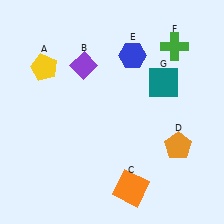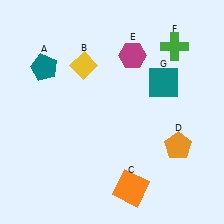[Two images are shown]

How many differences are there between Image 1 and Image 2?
There are 3 differences between the two images.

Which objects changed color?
A changed from yellow to teal. B changed from purple to yellow. E changed from blue to magenta.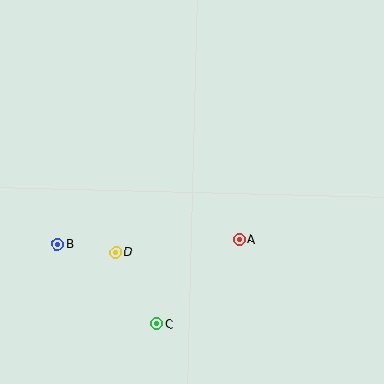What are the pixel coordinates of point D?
Point D is at (116, 252).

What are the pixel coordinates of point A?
Point A is at (239, 240).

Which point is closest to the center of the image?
Point A at (239, 240) is closest to the center.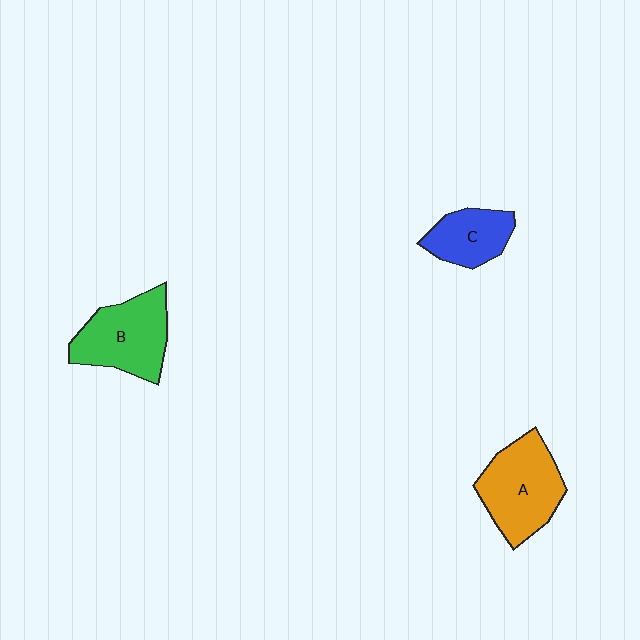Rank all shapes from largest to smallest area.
From largest to smallest: A (orange), B (green), C (blue).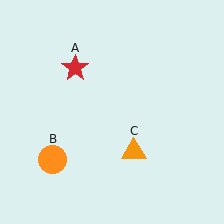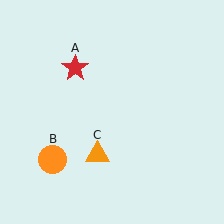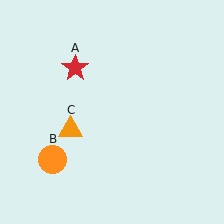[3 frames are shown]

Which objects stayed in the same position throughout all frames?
Red star (object A) and orange circle (object B) remained stationary.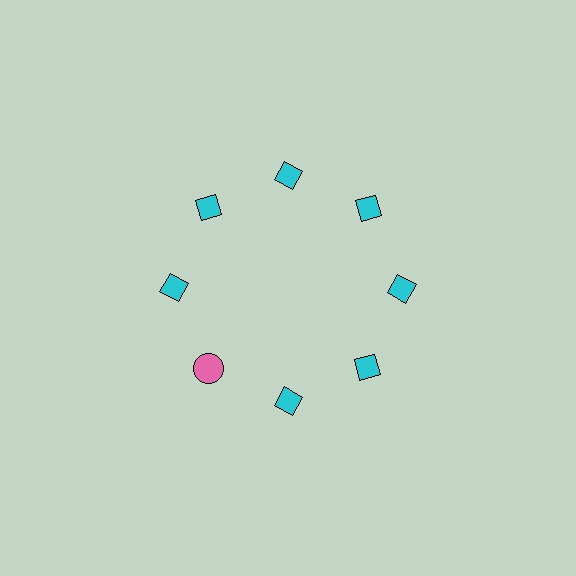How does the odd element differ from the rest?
It differs in both color (pink instead of cyan) and shape (circle instead of diamond).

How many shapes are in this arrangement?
There are 8 shapes arranged in a ring pattern.